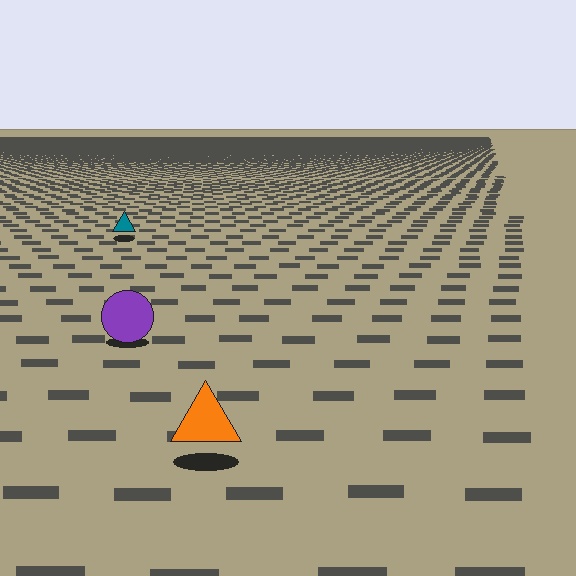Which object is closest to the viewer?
The orange triangle is closest. The texture marks near it are larger and more spread out.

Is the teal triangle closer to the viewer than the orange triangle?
No. The orange triangle is closer — you can tell from the texture gradient: the ground texture is coarser near it.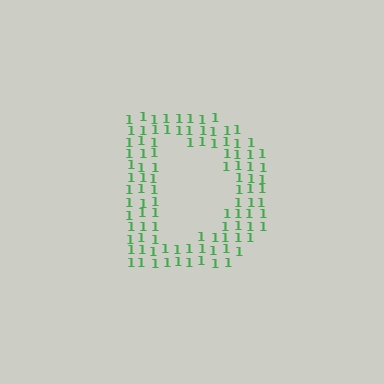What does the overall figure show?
The overall figure shows the letter D.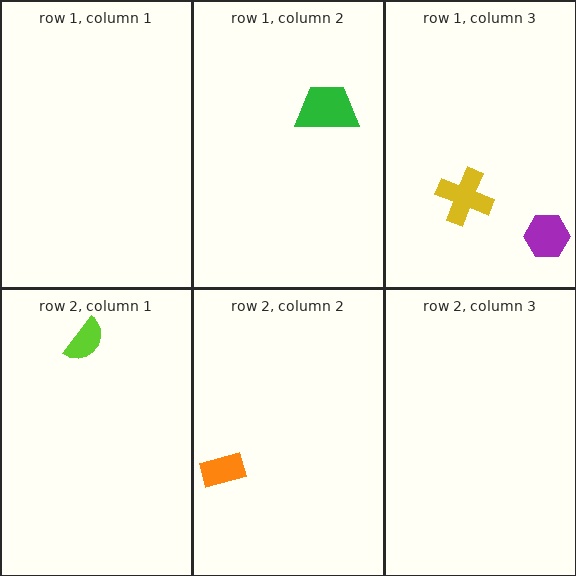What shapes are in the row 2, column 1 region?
The lime semicircle.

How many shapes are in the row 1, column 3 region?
2.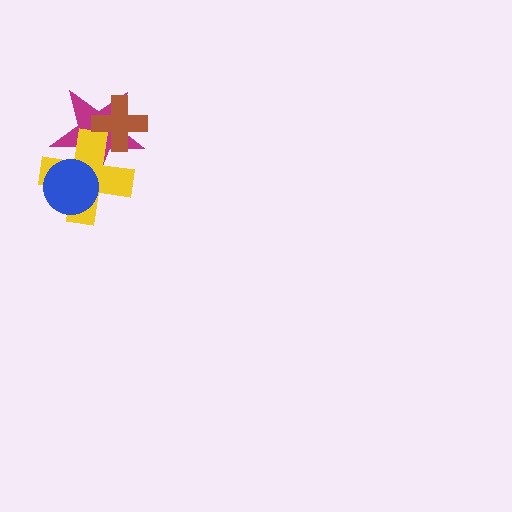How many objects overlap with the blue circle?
2 objects overlap with the blue circle.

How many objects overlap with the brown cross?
2 objects overlap with the brown cross.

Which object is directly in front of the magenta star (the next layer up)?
The yellow cross is directly in front of the magenta star.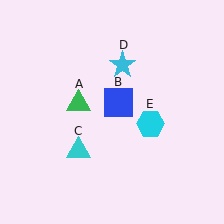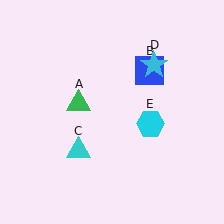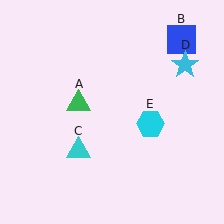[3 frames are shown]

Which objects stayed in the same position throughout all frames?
Green triangle (object A) and cyan triangle (object C) and cyan hexagon (object E) remained stationary.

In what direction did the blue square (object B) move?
The blue square (object B) moved up and to the right.